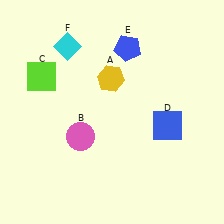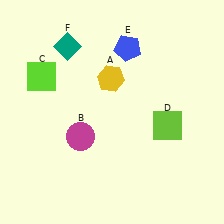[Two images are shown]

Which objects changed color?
B changed from pink to magenta. D changed from blue to lime. F changed from cyan to teal.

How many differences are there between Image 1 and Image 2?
There are 3 differences between the two images.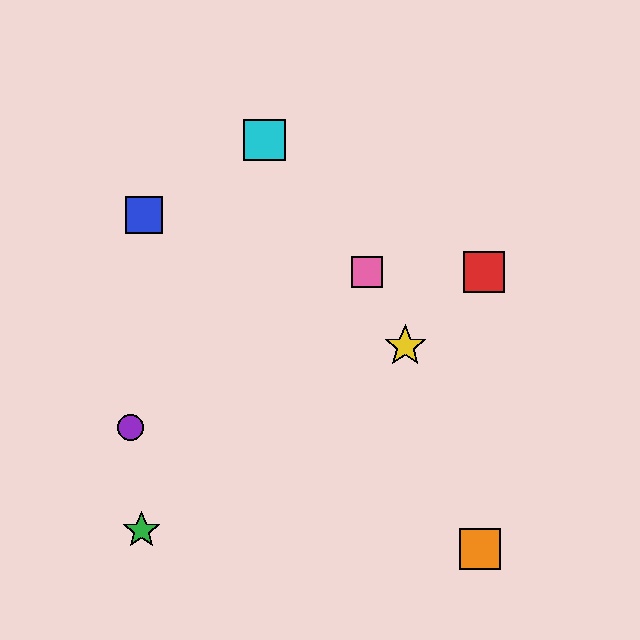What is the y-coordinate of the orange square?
The orange square is at y≈549.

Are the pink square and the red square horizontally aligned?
Yes, both are at y≈272.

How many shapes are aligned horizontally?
2 shapes (the red square, the pink square) are aligned horizontally.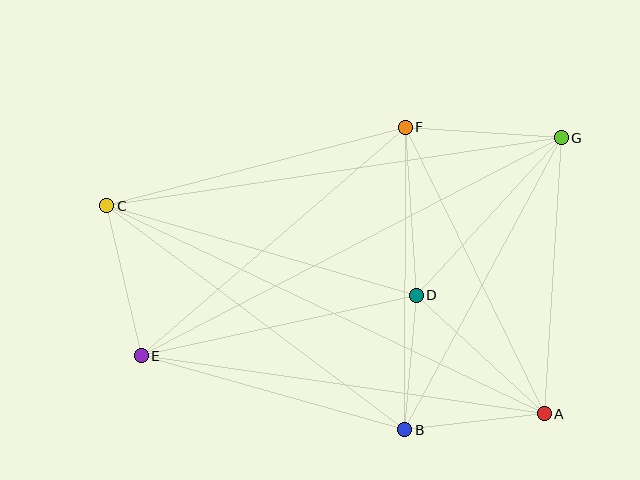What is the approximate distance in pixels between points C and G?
The distance between C and G is approximately 459 pixels.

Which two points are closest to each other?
Points B and D are closest to each other.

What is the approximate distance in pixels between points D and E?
The distance between D and E is approximately 281 pixels.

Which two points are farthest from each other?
Points A and C are farthest from each other.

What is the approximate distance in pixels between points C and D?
The distance between C and D is approximately 322 pixels.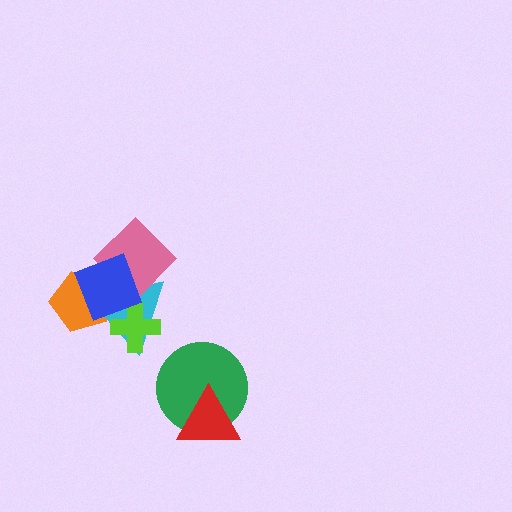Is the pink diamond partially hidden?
Yes, it is partially covered by another shape.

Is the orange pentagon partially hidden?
Yes, it is partially covered by another shape.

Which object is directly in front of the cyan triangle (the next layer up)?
The lime cross is directly in front of the cyan triangle.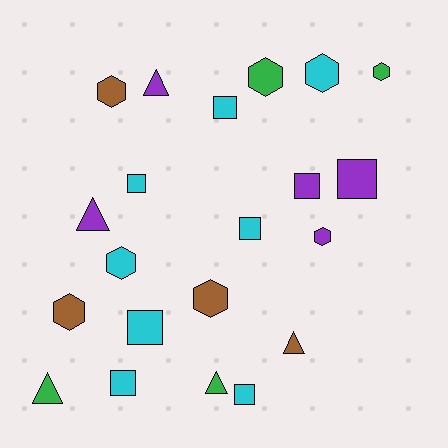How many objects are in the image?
There are 21 objects.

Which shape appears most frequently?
Hexagon, with 8 objects.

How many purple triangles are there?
There are 2 purple triangles.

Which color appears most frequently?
Cyan, with 8 objects.